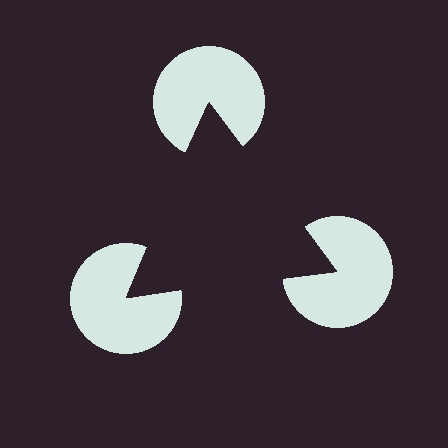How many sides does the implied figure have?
3 sides.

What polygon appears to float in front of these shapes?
An illusory triangle — its edges are inferred from the aligned wedge cuts in the pac-man discs, not physically drawn.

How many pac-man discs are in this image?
There are 3 — one at each vertex of the illusory triangle.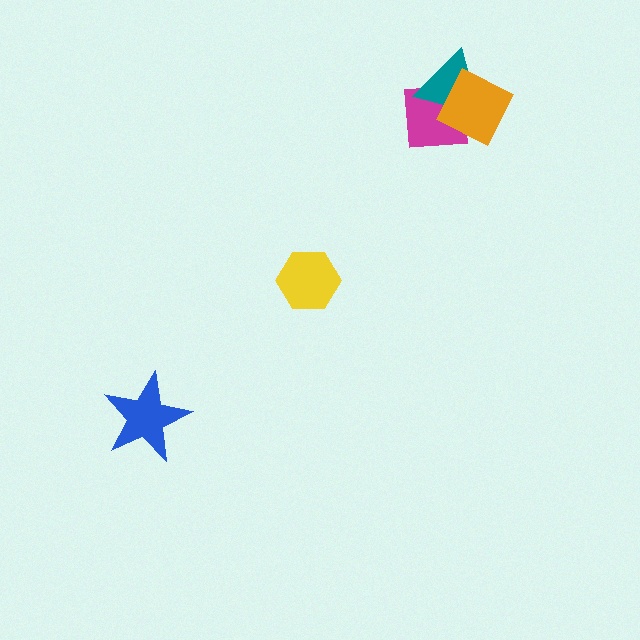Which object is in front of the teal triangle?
The orange diamond is in front of the teal triangle.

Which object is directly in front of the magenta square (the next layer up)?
The teal triangle is directly in front of the magenta square.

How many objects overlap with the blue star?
0 objects overlap with the blue star.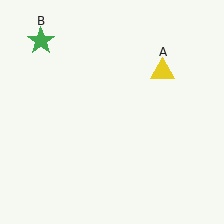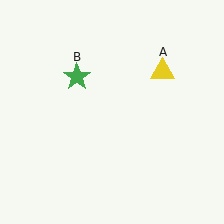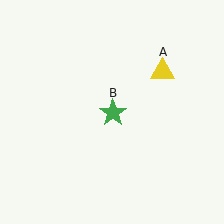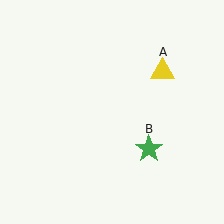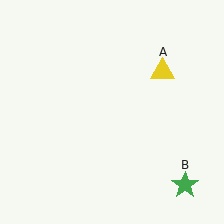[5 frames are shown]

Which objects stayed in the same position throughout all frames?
Yellow triangle (object A) remained stationary.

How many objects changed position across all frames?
1 object changed position: green star (object B).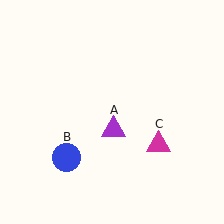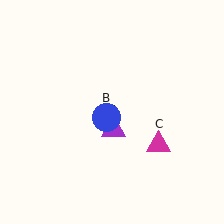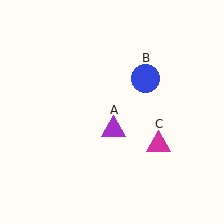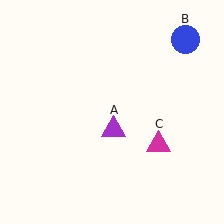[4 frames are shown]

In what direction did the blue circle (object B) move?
The blue circle (object B) moved up and to the right.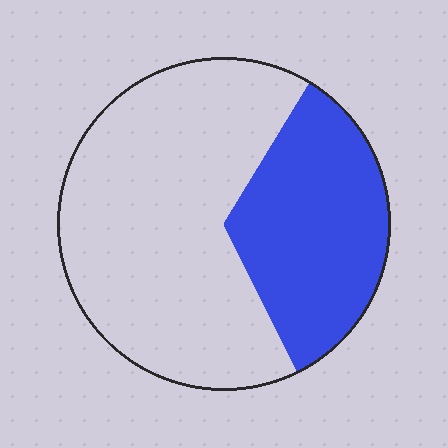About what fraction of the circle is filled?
About one third (1/3).